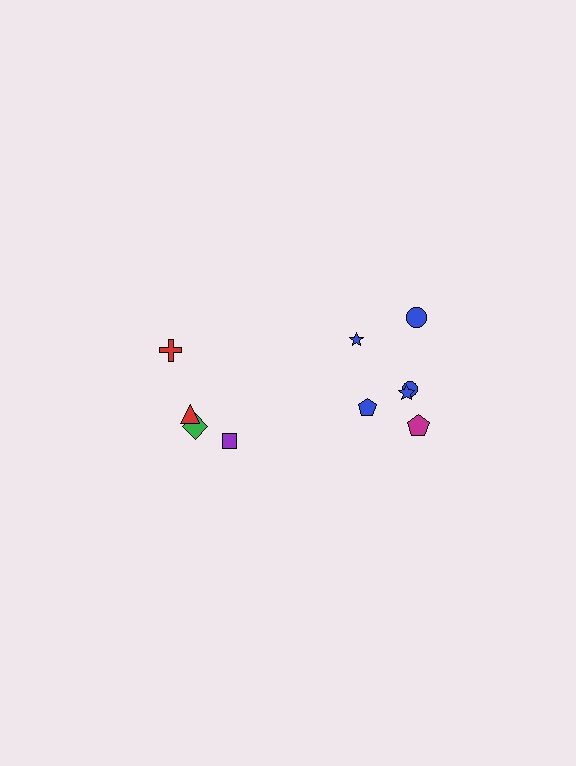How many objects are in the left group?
There are 4 objects.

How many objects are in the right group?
There are 6 objects.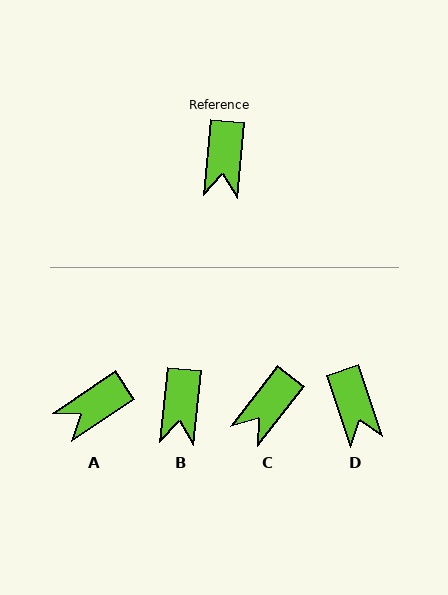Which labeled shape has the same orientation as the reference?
B.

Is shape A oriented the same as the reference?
No, it is off by about 50 degrees.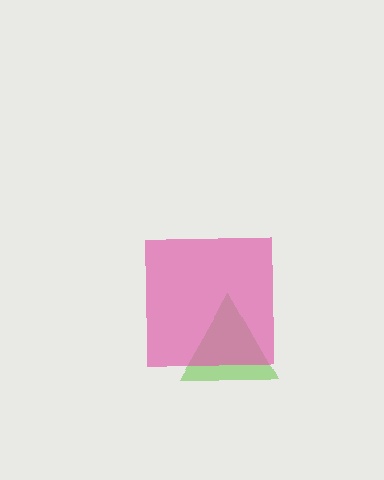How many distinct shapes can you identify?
There are 2 distinct shapes: a lime triangle, a pink square.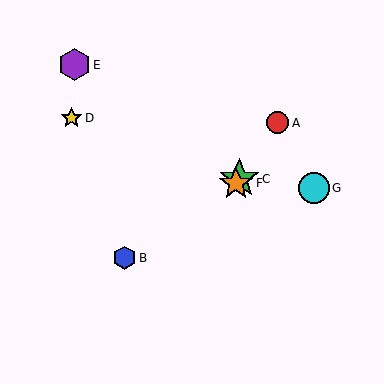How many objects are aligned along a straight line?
3 objects (A, C, F) are aligned along a straight line.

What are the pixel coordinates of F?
Object F is at (236, 183).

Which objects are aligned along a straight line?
Objects A, C, F are aligned along a straight line.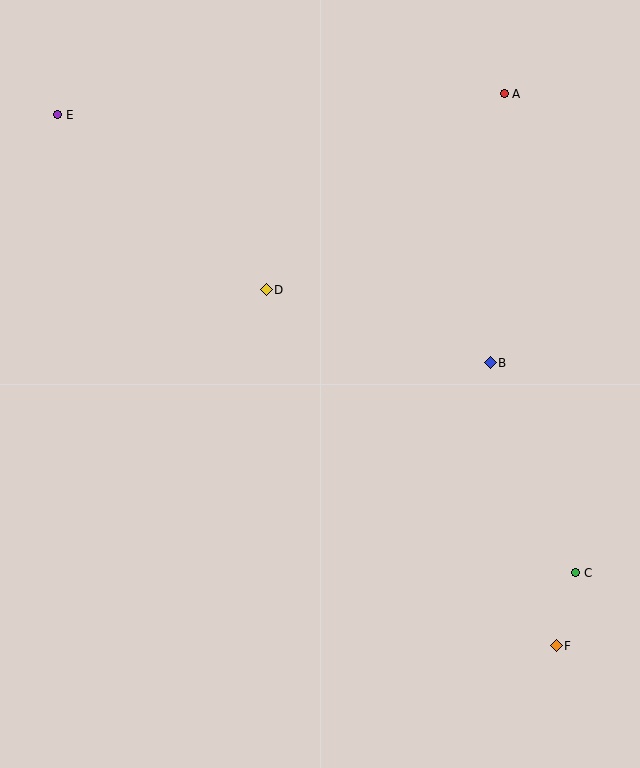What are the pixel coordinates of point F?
Point F is at (556, 646).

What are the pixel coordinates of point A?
Point A is at (504, 94).